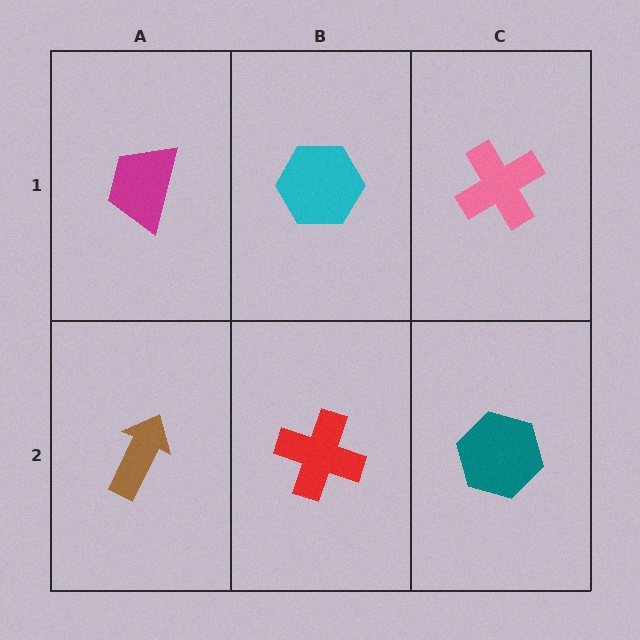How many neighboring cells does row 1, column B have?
3.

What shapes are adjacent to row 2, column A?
A magenta trapezoid (row 1, column A), a red cross (row 2, column B).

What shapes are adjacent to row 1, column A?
A brown arrow (row 2, column A), a cyan hexagon (row 1, column B).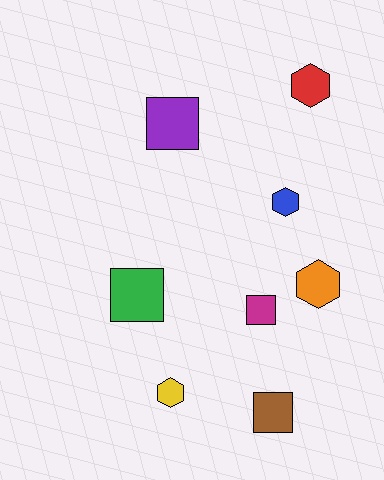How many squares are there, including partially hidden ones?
There are 4 squares.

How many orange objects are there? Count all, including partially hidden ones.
There is 1 orange object.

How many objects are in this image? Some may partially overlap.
There are 8 objects.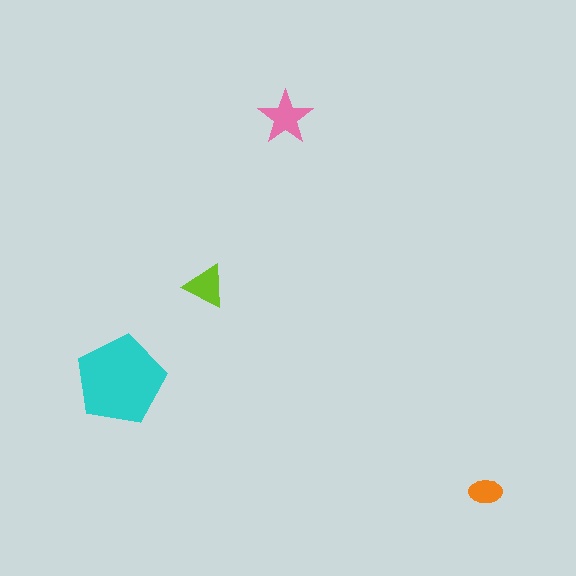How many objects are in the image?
There are 4 objects in the image.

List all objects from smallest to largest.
The orange ellipse, the lime triangle, the pink star, the cyan pentagon.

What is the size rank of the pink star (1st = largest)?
2nd.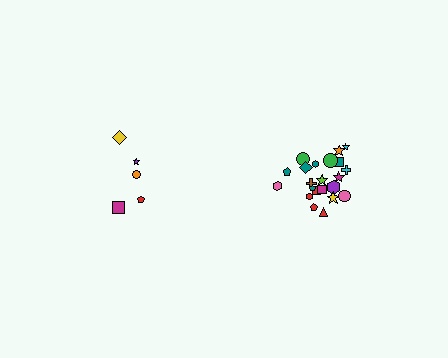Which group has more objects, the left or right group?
The right group.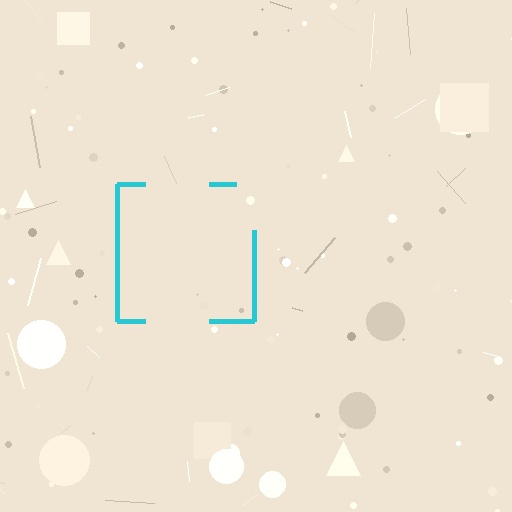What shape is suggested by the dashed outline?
The dashed outline suggests a square.